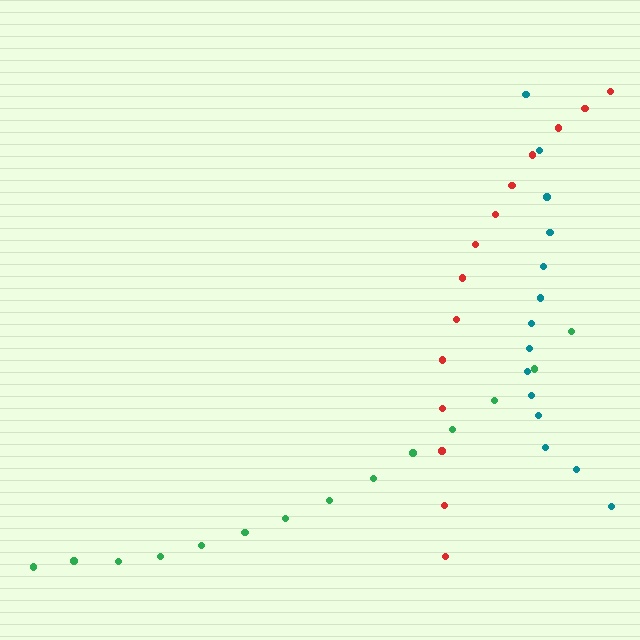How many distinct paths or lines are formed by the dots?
There are 3 distinct paths.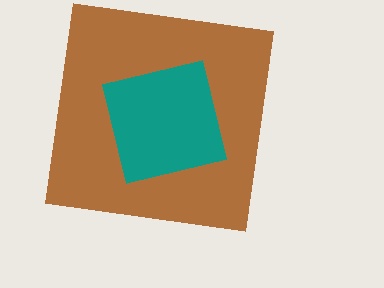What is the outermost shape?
The brown square.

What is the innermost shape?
The teal square.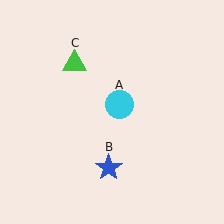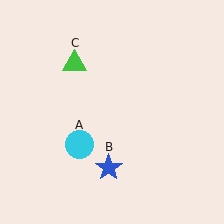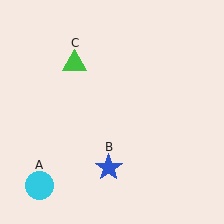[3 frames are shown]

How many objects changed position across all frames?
1 object changed position: cyan circle (object A).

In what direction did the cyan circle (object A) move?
The cyan circle (object A) moved down and to the left.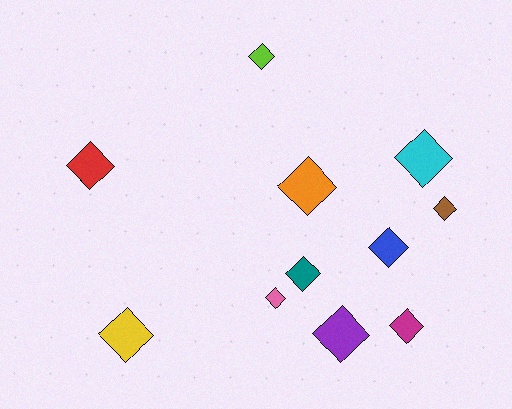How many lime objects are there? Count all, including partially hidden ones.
There is 1 lime object.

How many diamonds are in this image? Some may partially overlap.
There are 11 diamonds.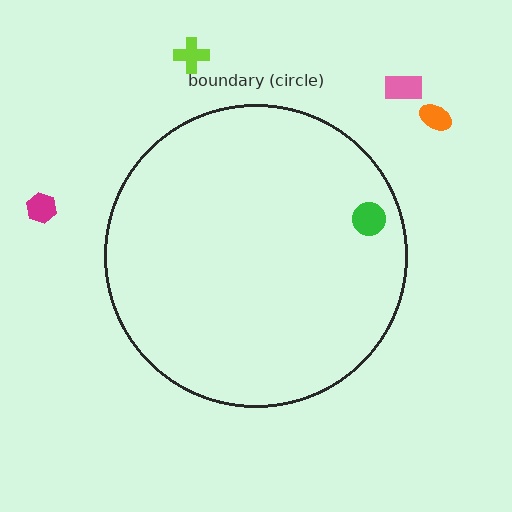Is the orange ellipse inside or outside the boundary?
Outside.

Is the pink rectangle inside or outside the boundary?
Outside.